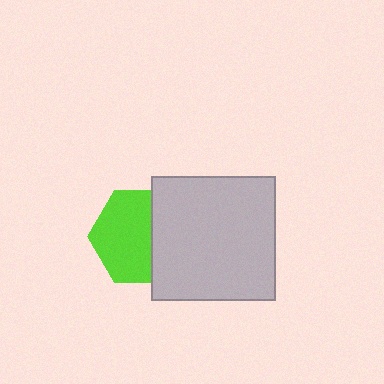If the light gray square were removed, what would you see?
You would see the complete lime hexagon.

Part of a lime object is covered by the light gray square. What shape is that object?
It is a hexagon.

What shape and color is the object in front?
The object in front is a light gray square.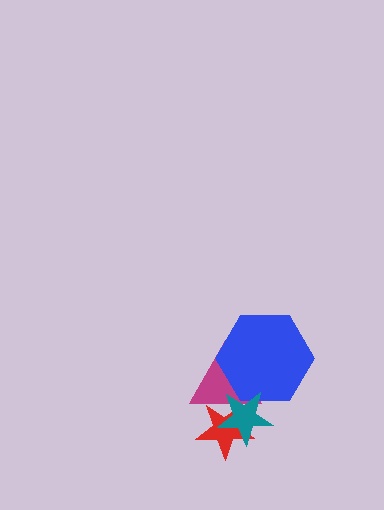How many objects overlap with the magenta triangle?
3 objects overlap with the magenta triangle.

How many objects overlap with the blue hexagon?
2 objects overlap with the blue hexagon.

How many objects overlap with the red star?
2 objects overlap with the red star.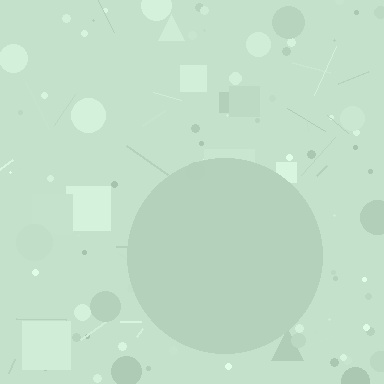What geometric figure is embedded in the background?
A circle is embedded in the background.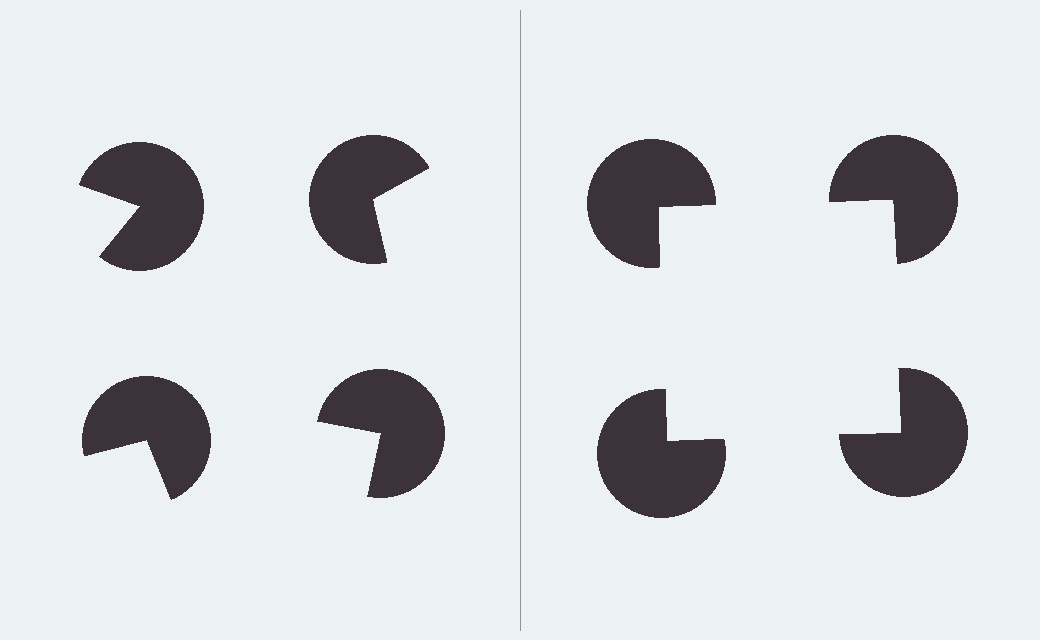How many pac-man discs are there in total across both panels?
8 — 4 on each side.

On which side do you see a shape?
An illusory square appears on the right side. On the left side the wedge cuts are rotated, so no coherent shape forms.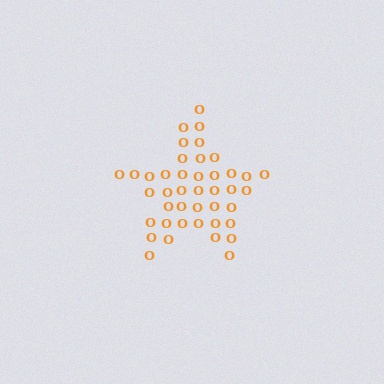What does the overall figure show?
The overall figure shows a star.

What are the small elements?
The small elements are letter O's.